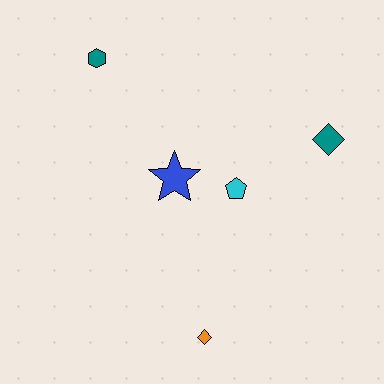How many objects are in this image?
There are 5 objects.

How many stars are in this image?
There is 1 star.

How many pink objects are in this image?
There are no pink objects.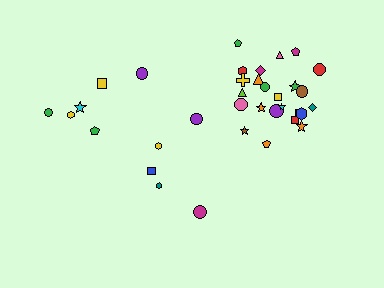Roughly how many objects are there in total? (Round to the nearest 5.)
Roughly 35 objects in total.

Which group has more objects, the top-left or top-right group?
The top-right group.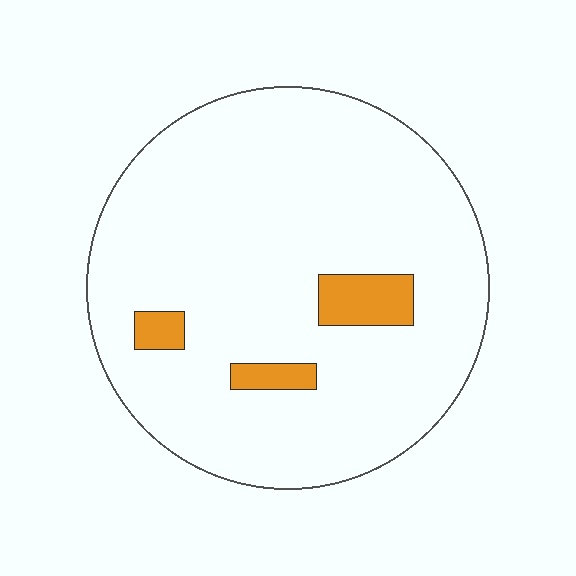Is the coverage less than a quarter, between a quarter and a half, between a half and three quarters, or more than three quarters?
Less than a quarter.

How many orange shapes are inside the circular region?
3.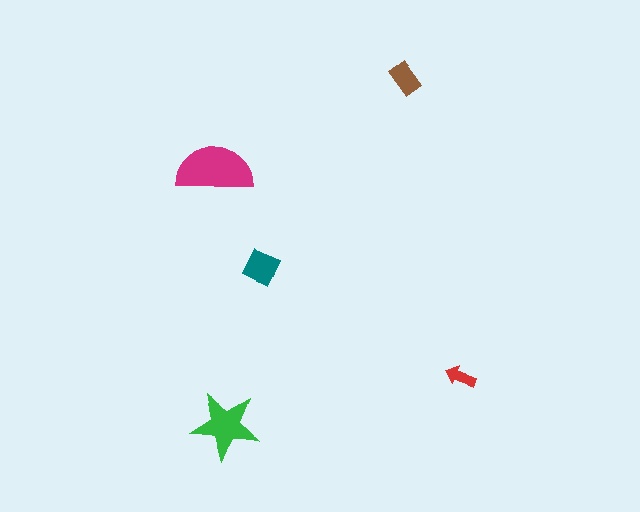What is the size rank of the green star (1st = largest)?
2nd.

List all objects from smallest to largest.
The red arrow, the brown rectangle, the teal diamond, the green star, the magenta semicircle.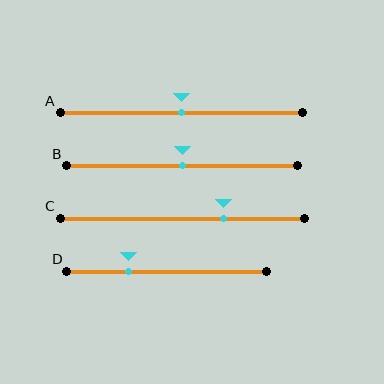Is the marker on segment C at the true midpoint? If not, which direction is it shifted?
No, the marker on segment C is shifted to the right by about 17% of the segment length.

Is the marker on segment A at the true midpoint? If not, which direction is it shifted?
Yes, the marker on segment A is at the true midpoint.